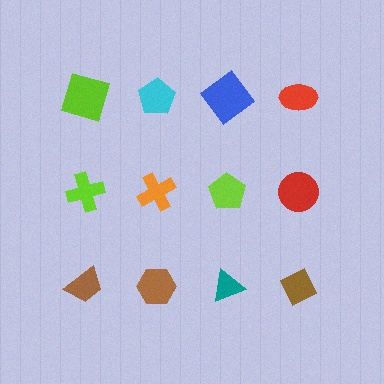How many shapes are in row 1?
4 shapes.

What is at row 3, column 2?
A brown hexagon.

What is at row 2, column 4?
A red circle.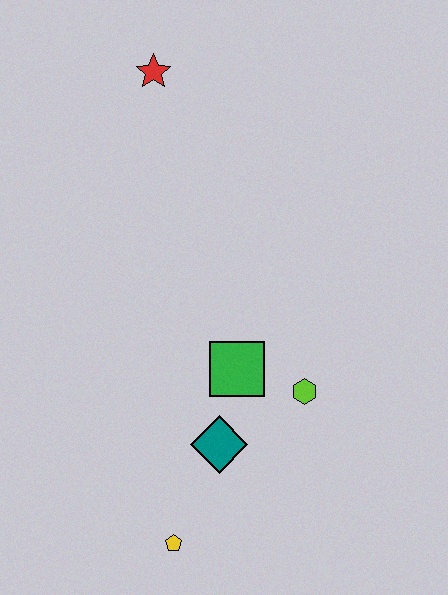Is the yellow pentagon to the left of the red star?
No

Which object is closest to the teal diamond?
The green square is closest to the teal diamond.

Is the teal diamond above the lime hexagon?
No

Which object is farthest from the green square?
The red star is farthest from the green square.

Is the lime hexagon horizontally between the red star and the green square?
No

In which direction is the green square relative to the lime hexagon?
The green square is to the left of the lime hexagon.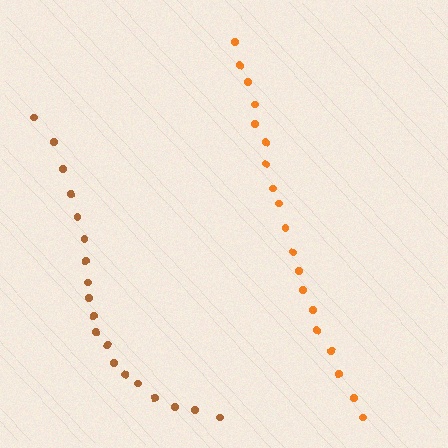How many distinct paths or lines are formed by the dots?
There are 2 distinct paths.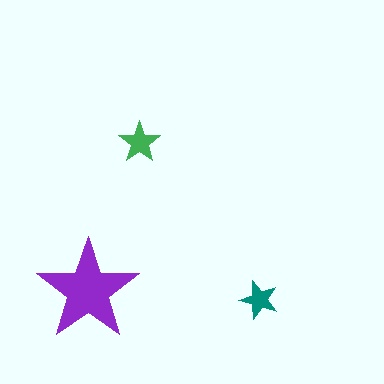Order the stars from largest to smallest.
the purple one, the green one, the teal one.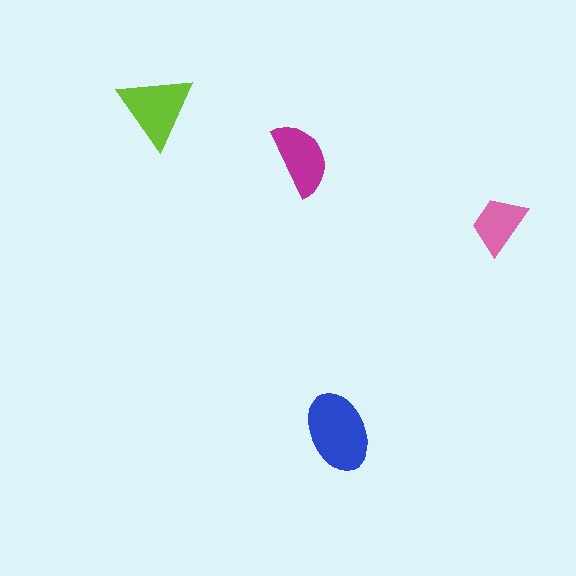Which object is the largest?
The blue ellipse.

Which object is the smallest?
The pink trapezoid.